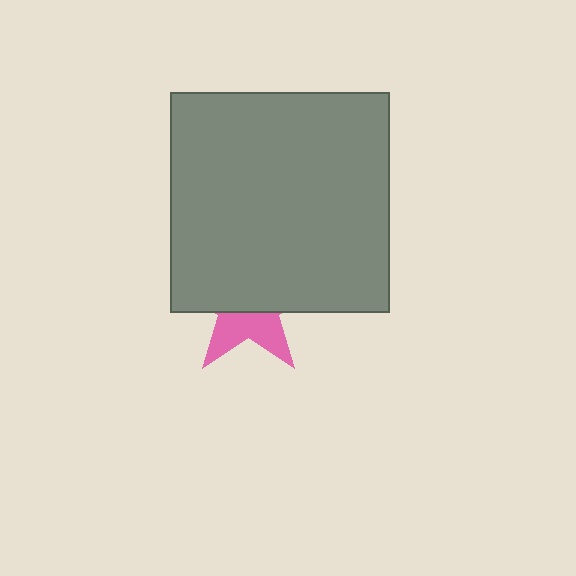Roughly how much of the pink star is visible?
A small part of it is visible (roughly 39%).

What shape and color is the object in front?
The object in front is a gray square.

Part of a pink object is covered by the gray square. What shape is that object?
It is a star.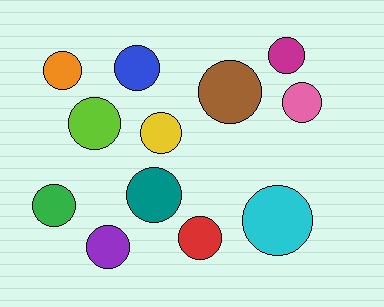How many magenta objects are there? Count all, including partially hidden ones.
There is 1 magenta object.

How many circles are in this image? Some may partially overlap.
There are 12 circles.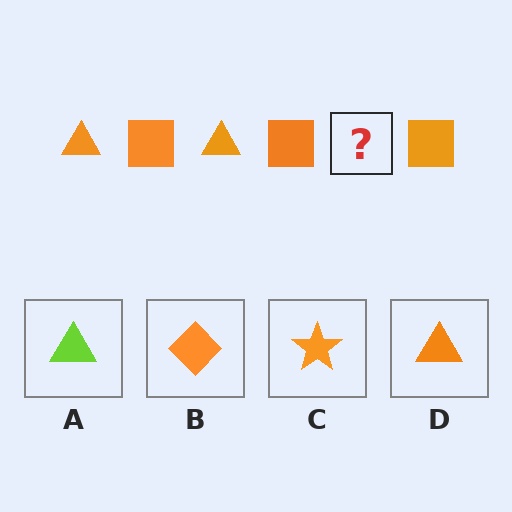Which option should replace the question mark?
Option D.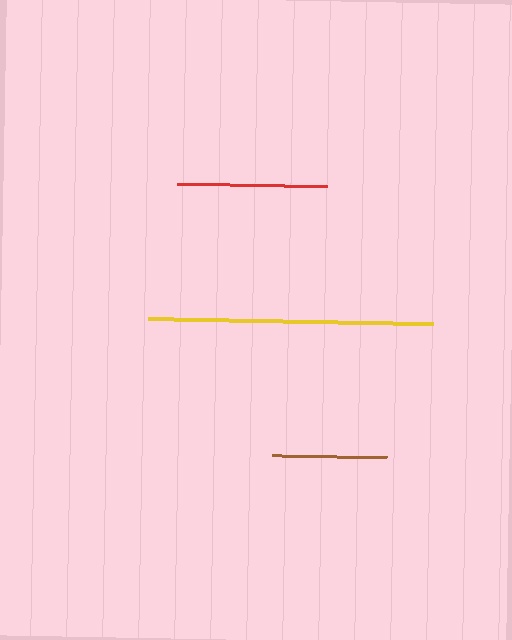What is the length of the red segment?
The red segment is approximately 150 pixels long.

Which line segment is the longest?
The yellow line is the longest at approximately 284 pixels.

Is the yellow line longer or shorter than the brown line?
The yellow line is longer than the brown line.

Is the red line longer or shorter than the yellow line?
The yellow line is longer than the red line.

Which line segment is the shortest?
The brown line is the shortest at approximately 115 pixels.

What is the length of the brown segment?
The brown segment is approximately 115 pixels long.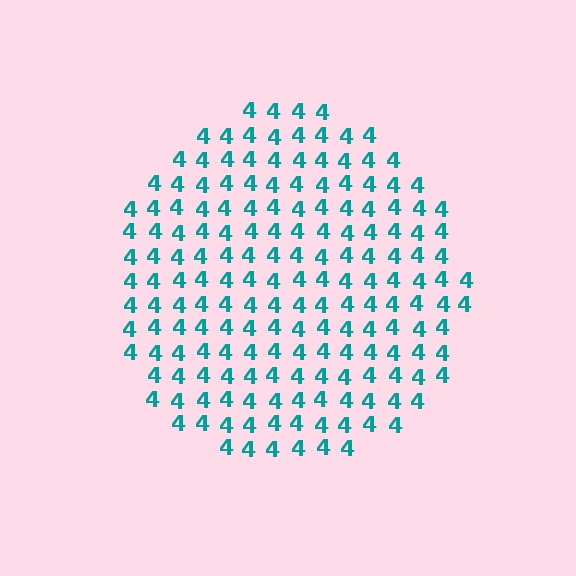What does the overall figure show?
The overall figure shows a circle.